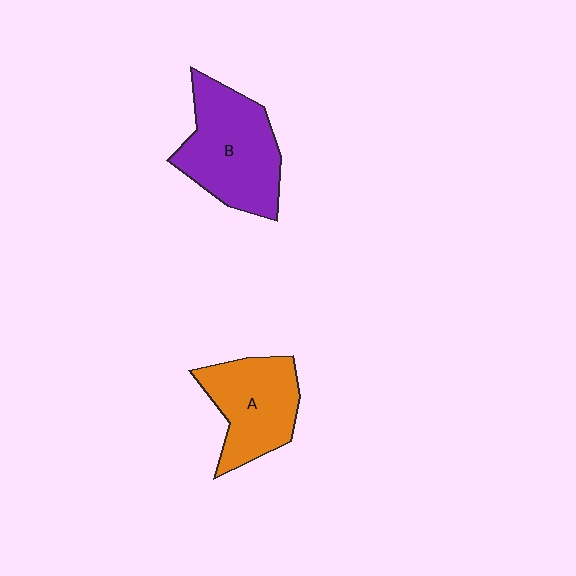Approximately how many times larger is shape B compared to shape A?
Approximately 1.3 times.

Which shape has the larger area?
Shape B (purple).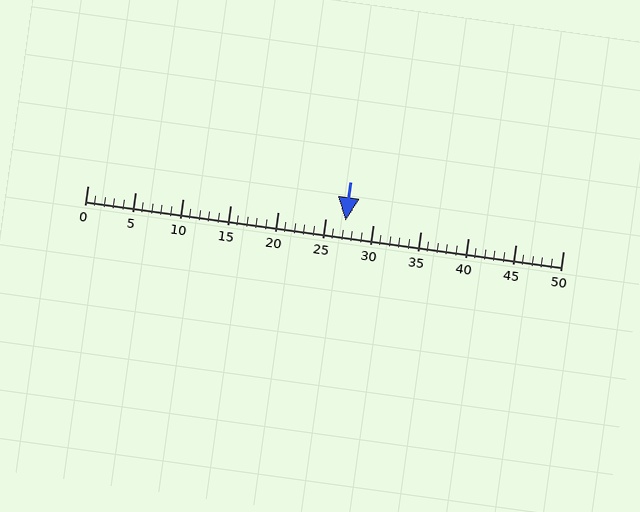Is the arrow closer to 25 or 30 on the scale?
The arrow is closer to 25.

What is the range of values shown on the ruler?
The ruler shows values from 0 to 50.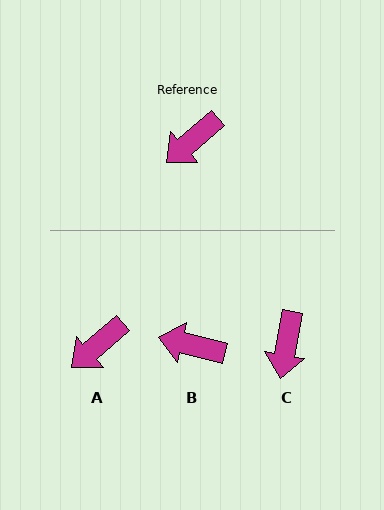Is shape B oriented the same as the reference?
No, it is off by about 55 degrees.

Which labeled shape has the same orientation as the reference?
A.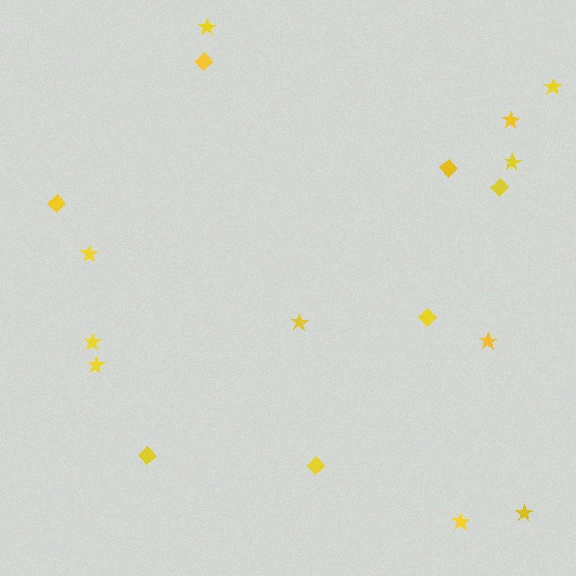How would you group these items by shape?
There are 2 groups: one group of diamonds (7) and one group of stars (11).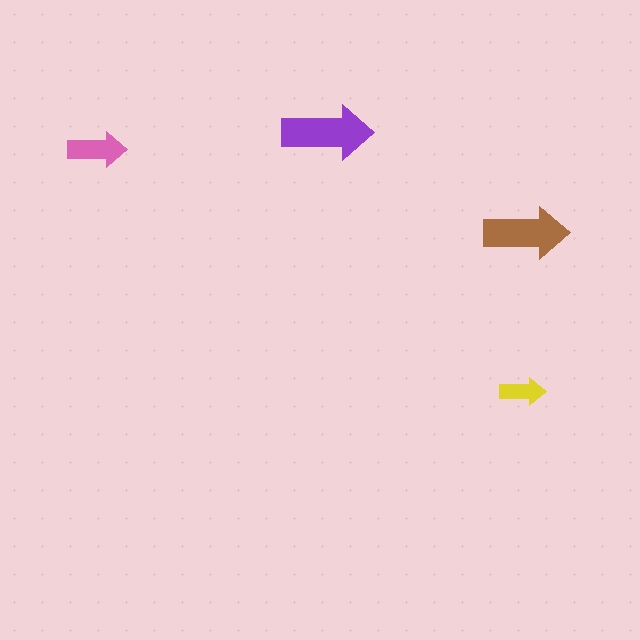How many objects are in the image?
There are 4 objects in the image.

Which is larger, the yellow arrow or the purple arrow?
The purple one.